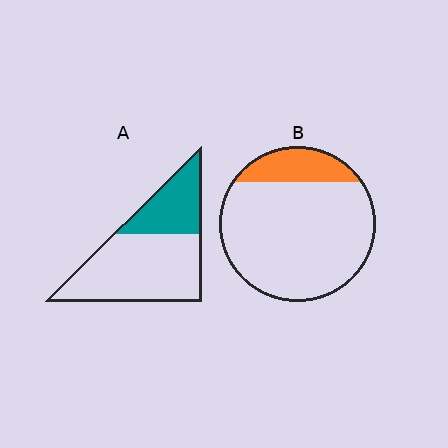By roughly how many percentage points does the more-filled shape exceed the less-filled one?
By roughly 15 percentage points (A over B).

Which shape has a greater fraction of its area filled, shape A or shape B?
Shape A.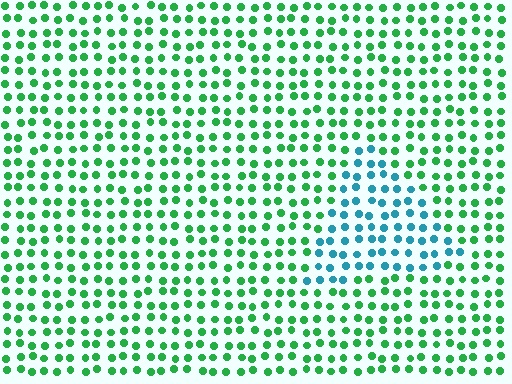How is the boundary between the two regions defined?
The boundary is defined purely by a slight shift in hue (about 56 degrees). Spacing, size, and orientation are identical on both sides.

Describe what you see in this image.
The image is filled with small green elements in a uniform arrangement. A triangle-shaped region is visible where the elements are tinted to a slightly different hue, forming a subtle color boundary.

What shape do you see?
I see a triangle.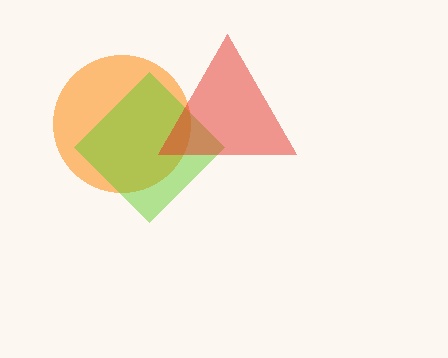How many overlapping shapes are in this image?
There are 3 overlapping shapes in the image.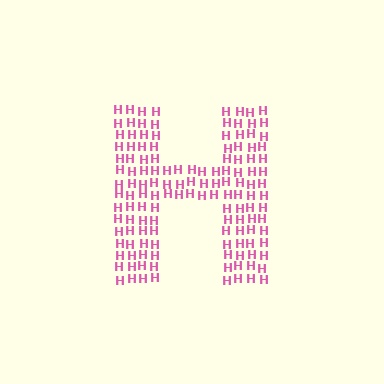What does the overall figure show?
The overall figure shows the letter H.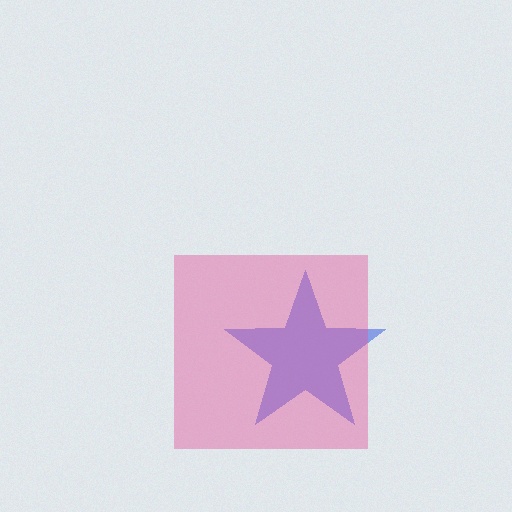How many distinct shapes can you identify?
There are 2 distinct shapes: a blue star, a pink square.